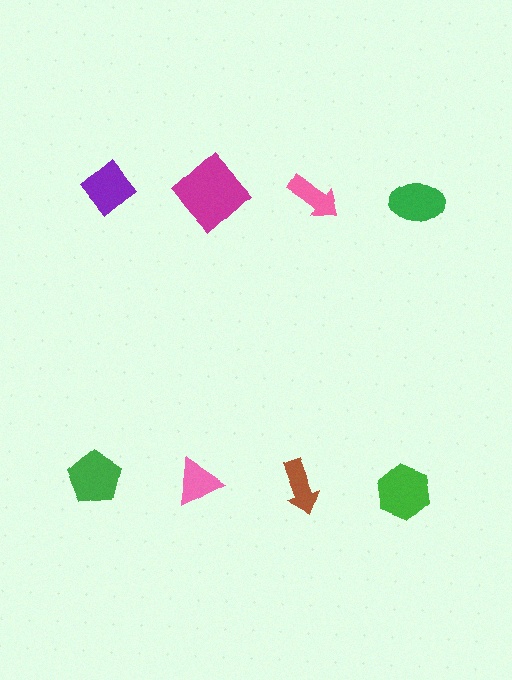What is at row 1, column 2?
A magenta diamond.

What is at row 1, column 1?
A purple diamond.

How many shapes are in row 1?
4 shapes.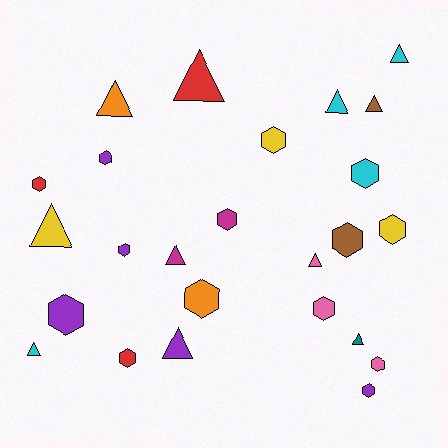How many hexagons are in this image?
There are 14 hexagons.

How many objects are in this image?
There are 25 objects.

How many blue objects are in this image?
There are no blue objects.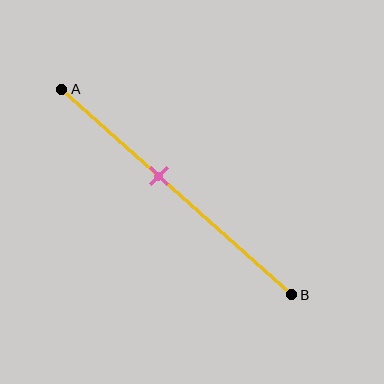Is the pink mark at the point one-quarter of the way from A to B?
No, the mark is at about 40% from A, not at the 25% one-quarter point.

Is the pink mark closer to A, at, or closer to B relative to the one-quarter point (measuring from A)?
The pink mark is closer to point B than the one-quarter point of segment AB.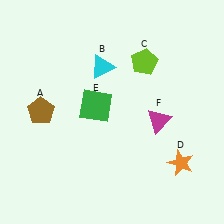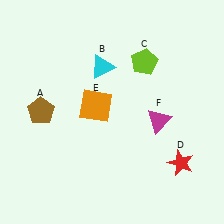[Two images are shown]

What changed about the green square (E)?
In Image 1, E is green. In Image 2, it changed to orange.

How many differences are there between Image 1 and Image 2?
There are 2 differences between the two images.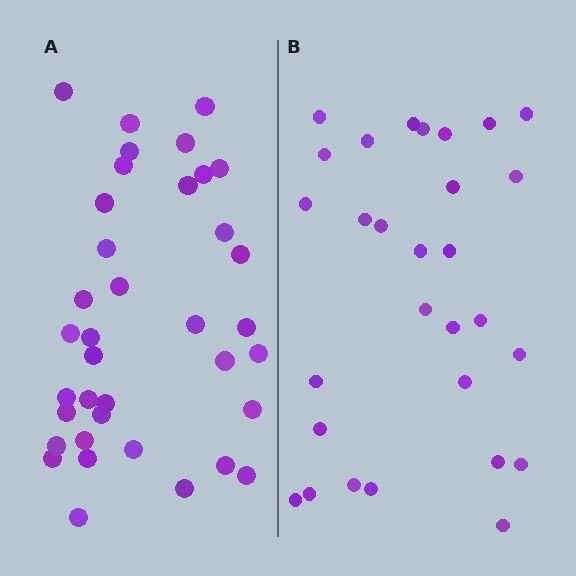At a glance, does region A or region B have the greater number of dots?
Region A (the left region) has more dots.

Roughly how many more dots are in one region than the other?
Region A has roughly 8 or so more dots than region B.